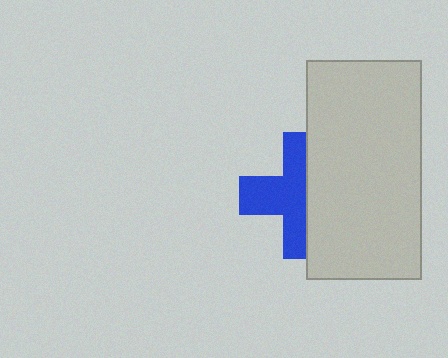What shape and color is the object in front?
The object in front is a light gray rectangle.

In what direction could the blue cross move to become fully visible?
The blue cross could move left. That would shift it out from behind the light gray rectangle entirely.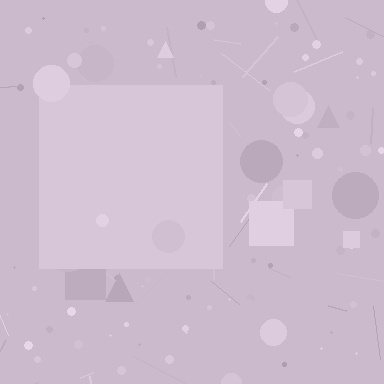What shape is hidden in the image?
A square is hidden in the image.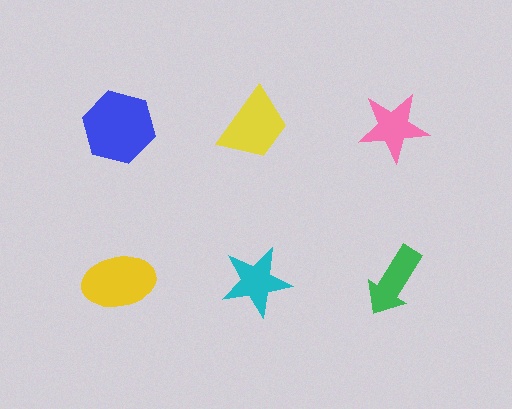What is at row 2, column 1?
A yellow ellipse.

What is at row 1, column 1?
A blue hexagon.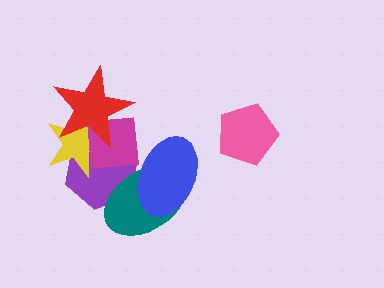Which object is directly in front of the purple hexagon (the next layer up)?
The teal ellipse is directly in front of the purple hexagon.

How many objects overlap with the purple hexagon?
5 objects overlap with the purple hexagon.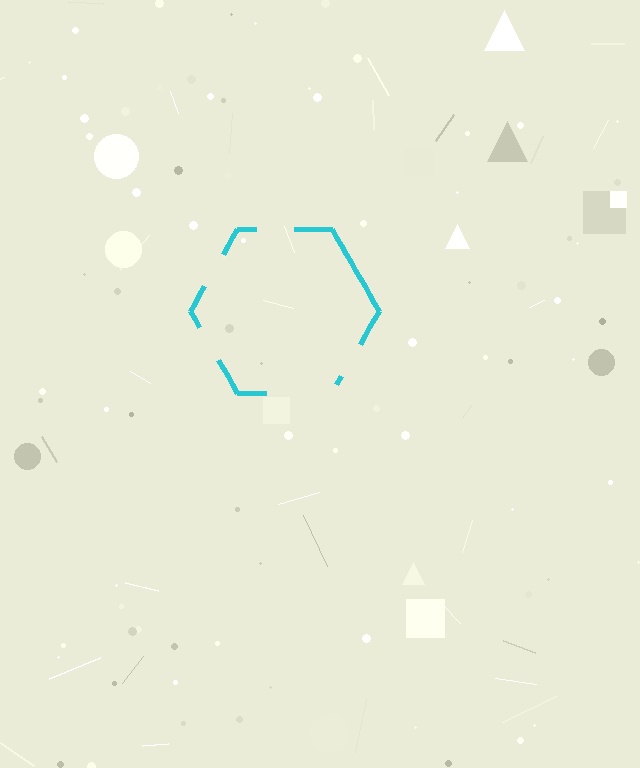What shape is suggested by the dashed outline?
The dashed outline suggests a hexagon.